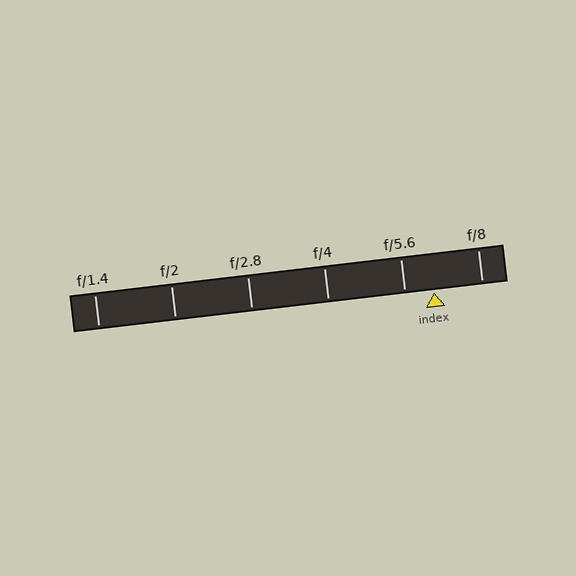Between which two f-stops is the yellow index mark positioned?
The index mark is between f/5.6 and f/8.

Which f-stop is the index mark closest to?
The index mark is closest to f/5.6.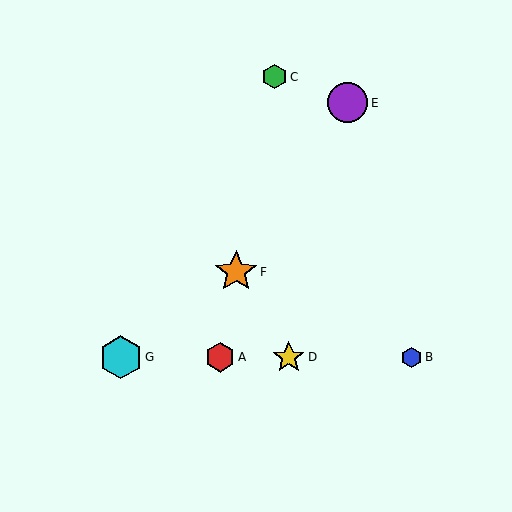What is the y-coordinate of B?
Object B is at y≈357.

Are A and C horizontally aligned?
No, A is at y≈357 and C is at y≈77.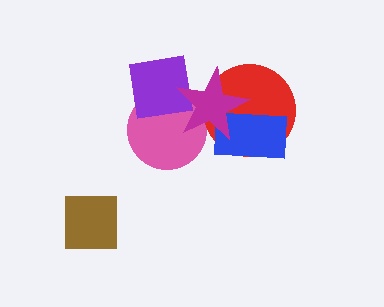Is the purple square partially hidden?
Yes, it is partially covered by another shape.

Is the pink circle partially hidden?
Yes, it is partially covered by another shape.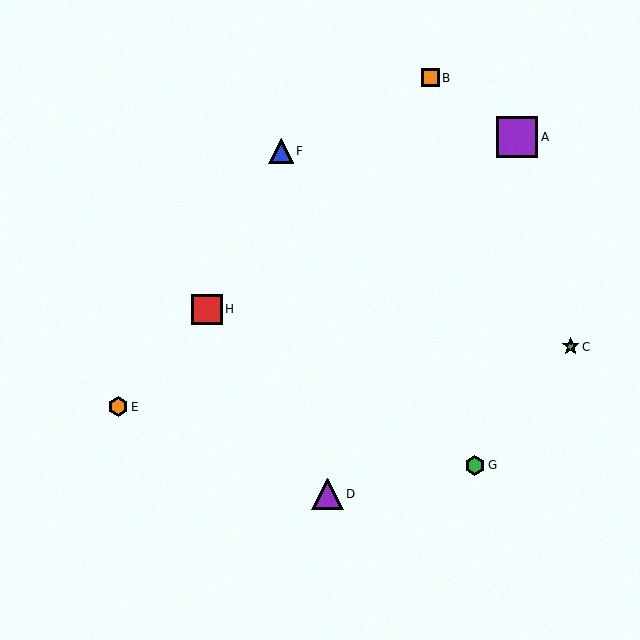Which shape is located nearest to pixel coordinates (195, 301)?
The red square (labeled H) at (207, 309) is nearest to that location.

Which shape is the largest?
The purple square (labeled A) is the largest.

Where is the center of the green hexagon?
The center of the green hexagon is at (475, 465).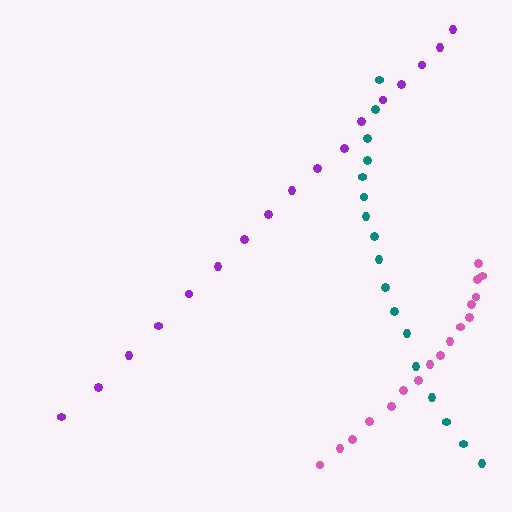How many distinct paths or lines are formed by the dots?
There are 3 distinct paths.